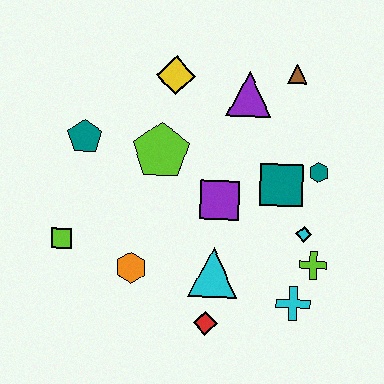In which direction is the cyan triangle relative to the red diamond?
The cyan triangle is above the red diamond.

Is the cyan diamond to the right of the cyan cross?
Yes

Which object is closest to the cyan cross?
The lime cross is closest to the cyan cross.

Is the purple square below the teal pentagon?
Yes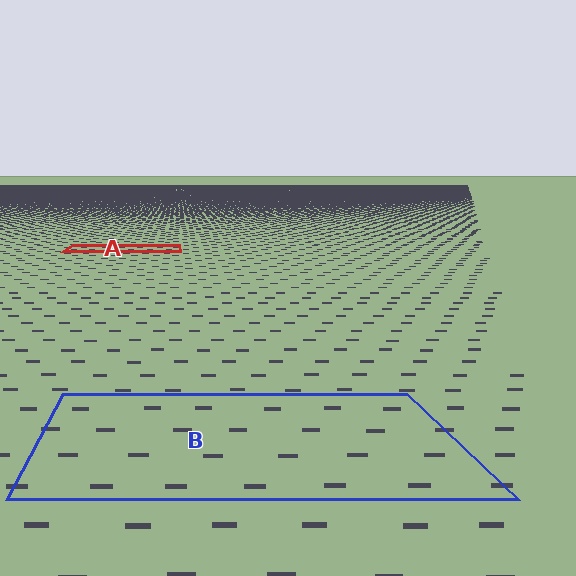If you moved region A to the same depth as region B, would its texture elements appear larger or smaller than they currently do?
They would appear larger. At a closer depth, the same texture elements are projected at a bigger on-screen size.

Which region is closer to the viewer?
Region B is closer. The texture elements there are larger and more spread out.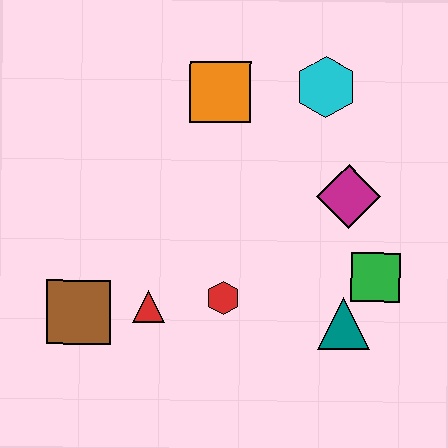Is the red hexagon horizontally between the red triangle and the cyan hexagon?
Yes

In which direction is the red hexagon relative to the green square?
The red hexagon is to the left of the green square.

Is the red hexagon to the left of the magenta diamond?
Yes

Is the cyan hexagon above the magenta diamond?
Yes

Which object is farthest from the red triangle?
The cyan hexagon is farthest from the red triangle.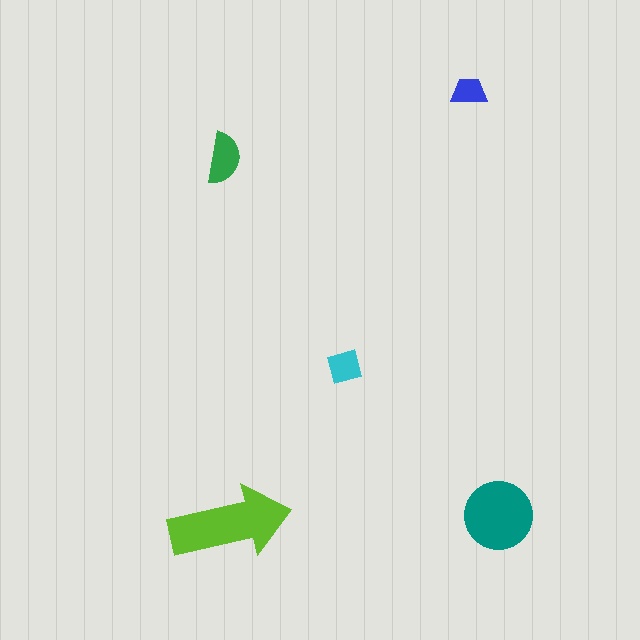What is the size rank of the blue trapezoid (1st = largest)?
5th.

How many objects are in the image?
There are 5 objects in the image.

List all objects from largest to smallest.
The lime arrow, the teal circle, the green semicircle, the cyan square, the blue trapezoid.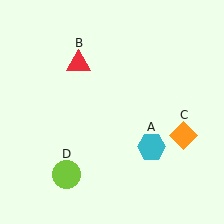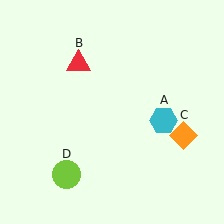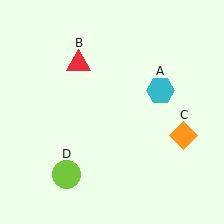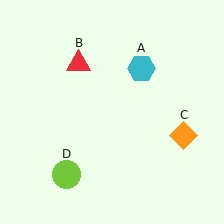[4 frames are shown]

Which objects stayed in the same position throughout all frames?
Red triangle (object B) and orange diamond (object C) and lime circle (object D) remained stationary.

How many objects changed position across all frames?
1 object changed position: cyan hexagon (object A).